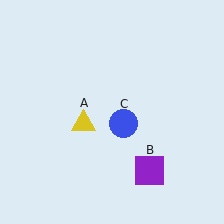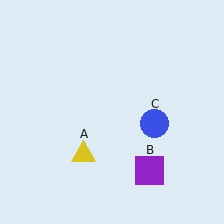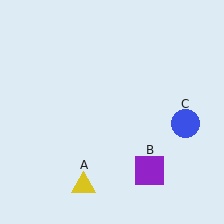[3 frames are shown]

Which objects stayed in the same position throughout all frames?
Purple square (object B) remained stationary.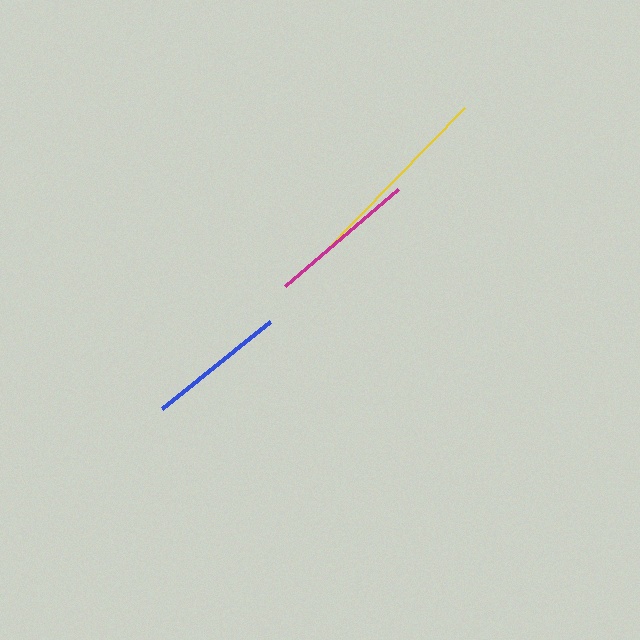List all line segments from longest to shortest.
From longest to shortest: yellow, magenta, blue.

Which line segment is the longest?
The yellow line is the longest at approximately 203 pixels.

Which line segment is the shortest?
The blue line is the shortest at approximately 139 pixels.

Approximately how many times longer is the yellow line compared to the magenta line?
The yellow line is approximately 1.4 times the length of the magenta line.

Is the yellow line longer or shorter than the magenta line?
The yellow line is longer than the magenta line.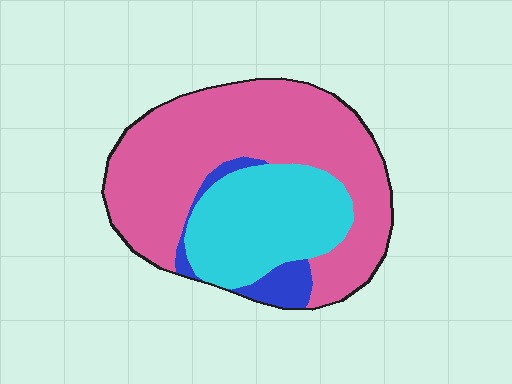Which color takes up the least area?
Blue, at roughly 10%.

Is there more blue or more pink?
Pink.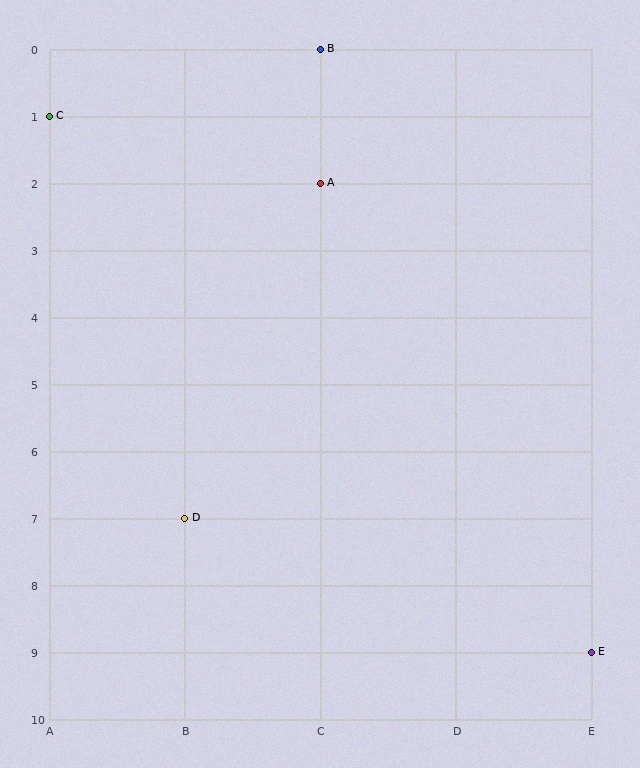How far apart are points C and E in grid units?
Points C and E are 4 columns and 8 rows apart (about 8.9 grid units diagonally).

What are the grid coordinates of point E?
Point E is at grid coordinates (E, 9).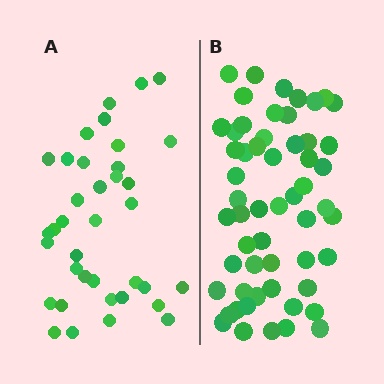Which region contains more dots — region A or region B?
Region B (the right region) has more dots.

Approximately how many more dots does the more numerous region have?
Region B has approximately 20 more dots than region A.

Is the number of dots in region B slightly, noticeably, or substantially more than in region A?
Region B has substantially more. The ratio is roughly 1.5 to 1.